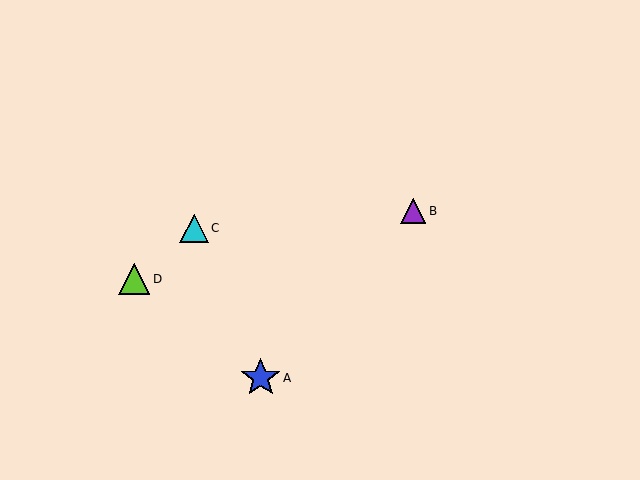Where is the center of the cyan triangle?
The center of the cyan triangle is at (194, 228).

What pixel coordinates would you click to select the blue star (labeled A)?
Click at (261, 378) to select the blue star A.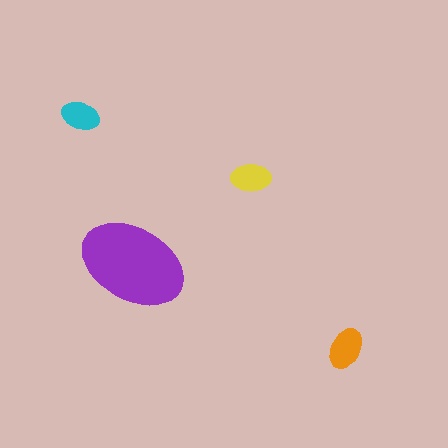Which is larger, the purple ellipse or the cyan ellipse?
The purple one.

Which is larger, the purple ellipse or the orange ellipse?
The purple one.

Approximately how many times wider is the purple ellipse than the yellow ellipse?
About 2.5 times wider.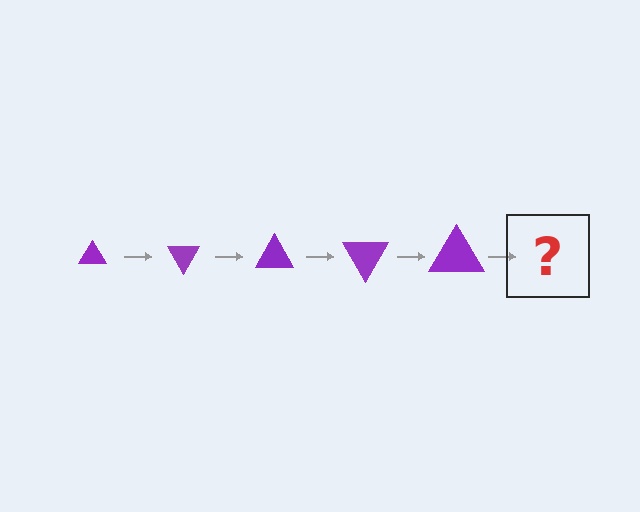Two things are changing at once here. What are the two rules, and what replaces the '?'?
The two rules are that the triangle grows larger each step and it rotates 60 degrees each step. The '?' should be a triangle, larger than the previous one and rotated 300 degrees from the start.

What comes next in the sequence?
The next element should be a triangle, larger than the previous one and rotated 300 degrees from the start.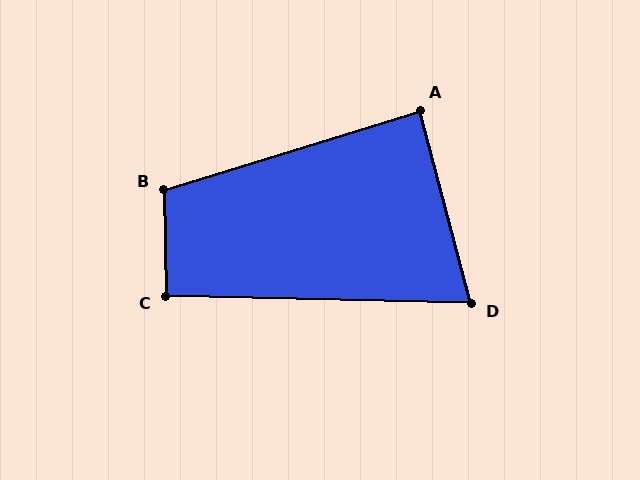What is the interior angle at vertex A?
Approximately 88 degrees (approximately right).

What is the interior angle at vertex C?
Approximately 92 degrees (approximately right).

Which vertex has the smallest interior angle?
D, at approximately 74 degrees.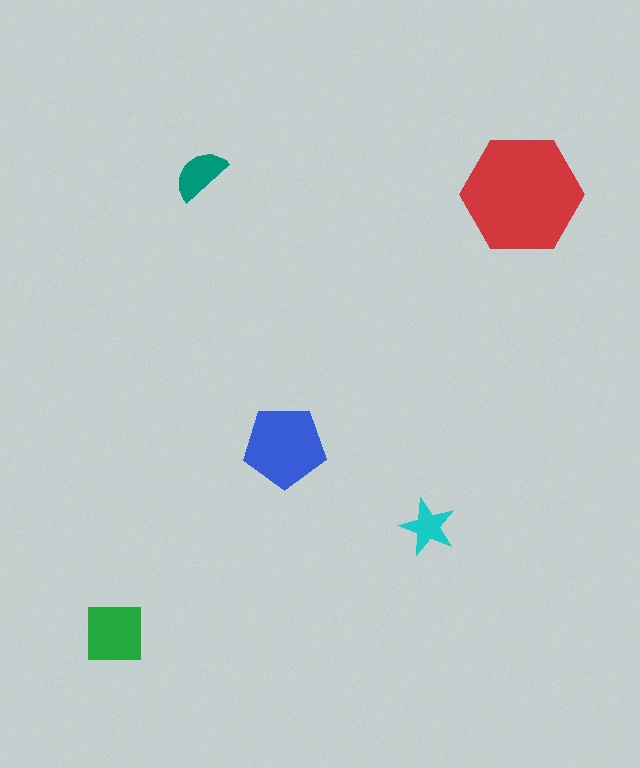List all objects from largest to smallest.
The red hexagon, the blue pentagon, the green square, the teal semicircle, the cyan star.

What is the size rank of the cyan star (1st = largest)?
5th.